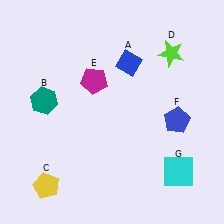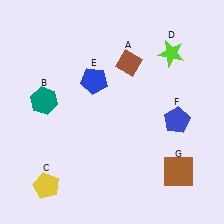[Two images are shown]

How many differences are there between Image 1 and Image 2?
There are 3 differences between the two images.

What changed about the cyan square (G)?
In Image 1, G is cyan. In Image 2, it changed to brown.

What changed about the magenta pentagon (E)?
In Image 1, E is magenta. In Image 2, it changed to blue.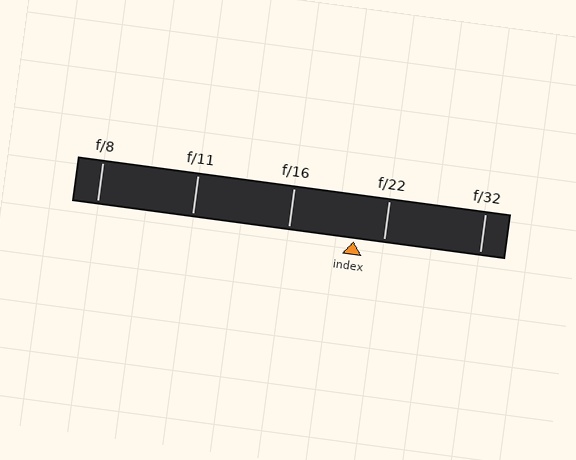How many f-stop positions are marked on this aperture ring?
There are 5 f-stop positions marked.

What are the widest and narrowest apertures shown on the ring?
The widest aperture shown is f/8 and the narrowest is f/32.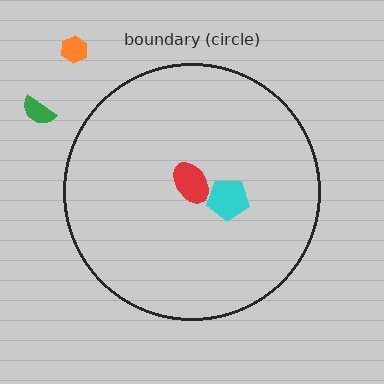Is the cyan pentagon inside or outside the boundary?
Inside.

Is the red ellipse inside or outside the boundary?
Inside.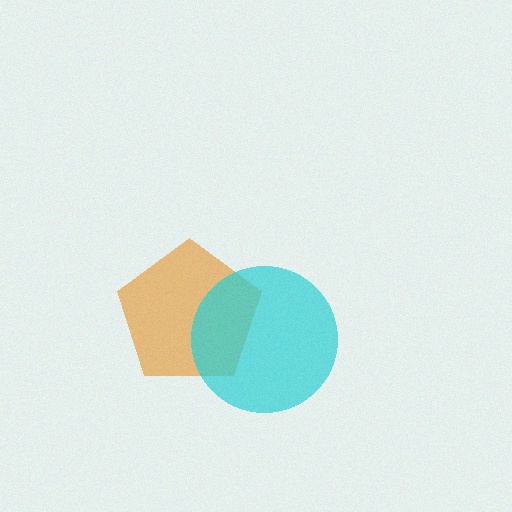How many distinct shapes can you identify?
There are 2 distinct shapes: an orange pentagon, a cyan circle.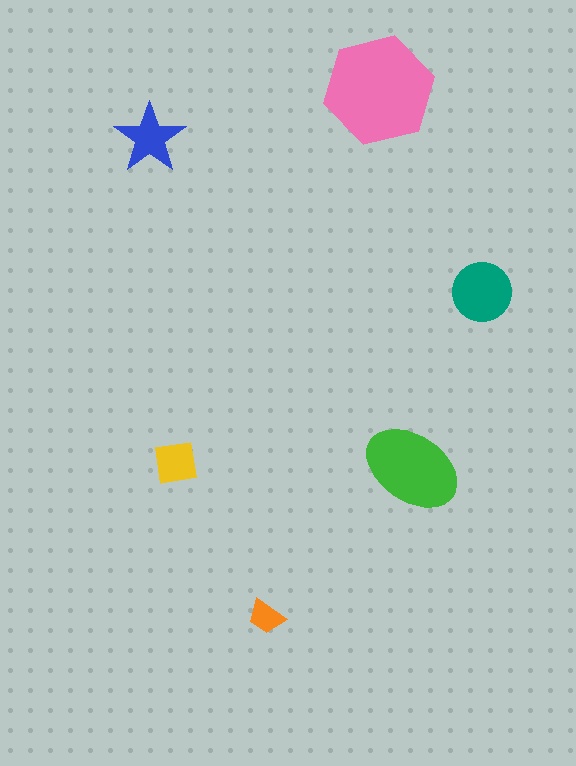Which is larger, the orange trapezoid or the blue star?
The blue star.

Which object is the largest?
The pink hexagon.